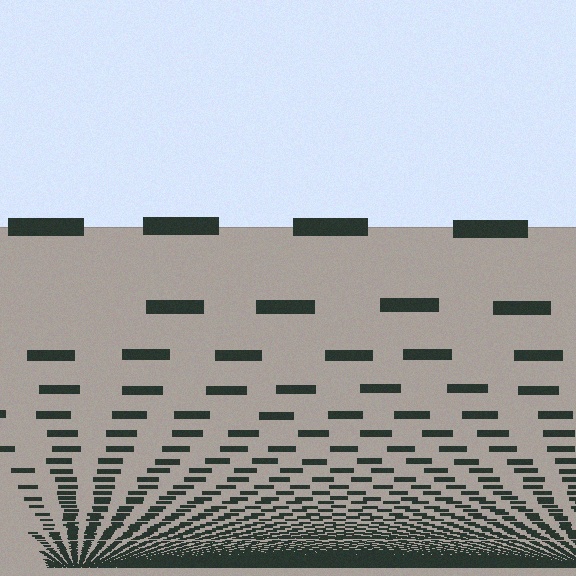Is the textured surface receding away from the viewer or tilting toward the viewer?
The surface appears to tilt toward the viewer. Texture elements get larger and sparser toward the top.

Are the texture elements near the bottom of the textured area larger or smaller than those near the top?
Smaller. The gradient is inverted — elements near the bottom are smaller and denser.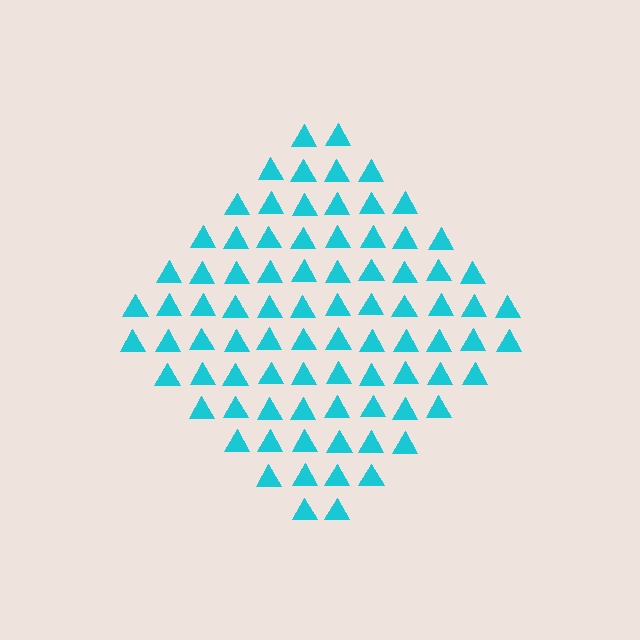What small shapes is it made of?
It is made of small triangles.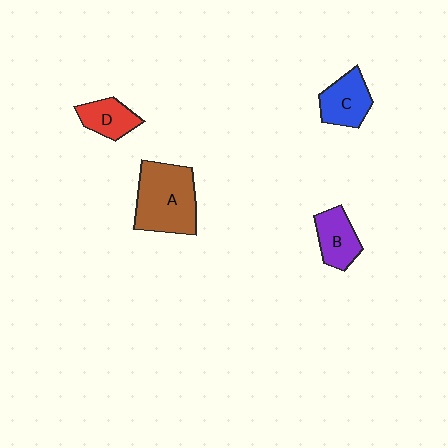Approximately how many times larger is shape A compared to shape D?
Approximately 2.2 times.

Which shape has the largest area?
Shape A (brown).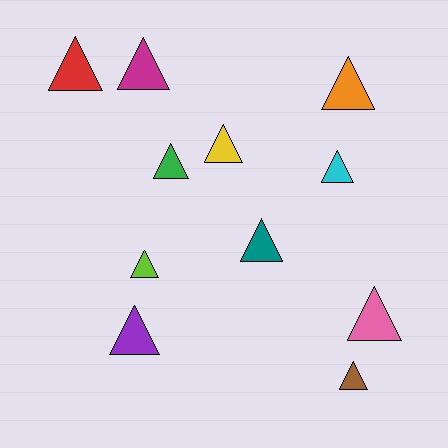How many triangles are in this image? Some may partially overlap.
There are 11 triangles.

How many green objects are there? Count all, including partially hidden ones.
There is 1 green object.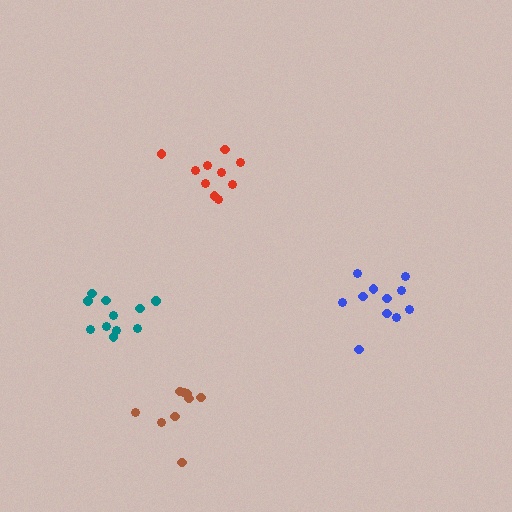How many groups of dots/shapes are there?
There are 4 groups.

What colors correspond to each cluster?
The clusters are colored: red, teal, brown, blue.